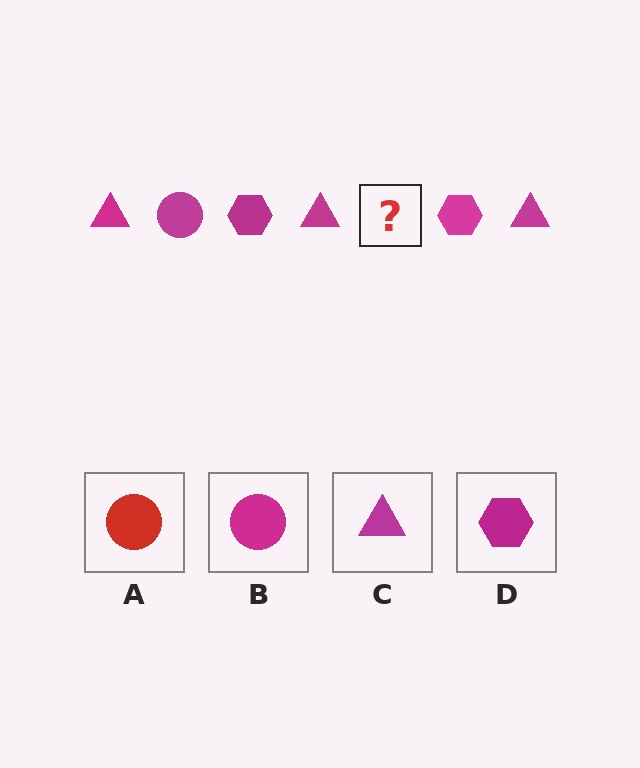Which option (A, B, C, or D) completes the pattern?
B.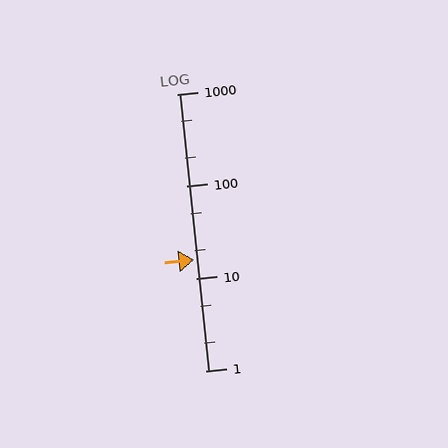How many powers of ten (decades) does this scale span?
The scale spans 3 decades, from 1 to 1000.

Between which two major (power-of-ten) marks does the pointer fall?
The pointer is between 10 and 100.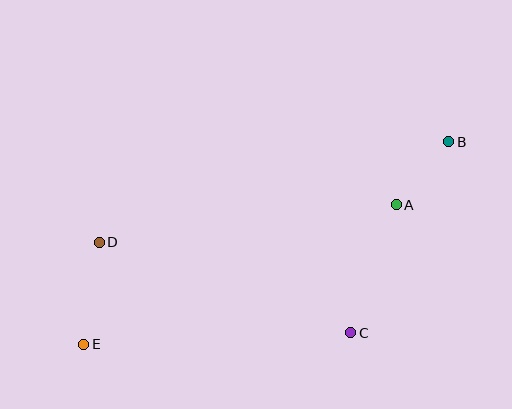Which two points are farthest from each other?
Points B and E are farthest from each other.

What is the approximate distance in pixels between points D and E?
The distance between D and E is approximately 103 pixels.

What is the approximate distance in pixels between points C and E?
The distance between C and E is approximately 267 pixels.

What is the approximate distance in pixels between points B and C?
The distance between B and C is approximately 214 pixels.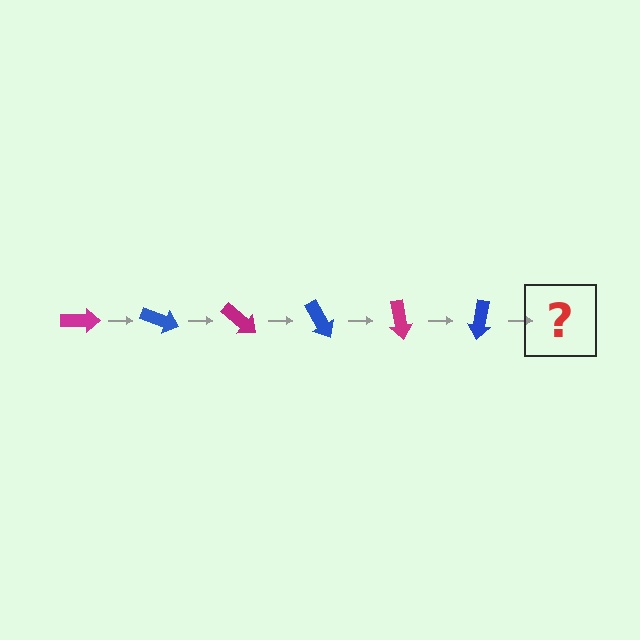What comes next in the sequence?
The next element should be a magenta arrow, rotated 120 degrees from the start.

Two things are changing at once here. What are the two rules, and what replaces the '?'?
The two rules are that it rotates 20 degrees each step and the color cycles through magenta and blue. The '?' should be a magenta arrow, rotated 120 degrees from the start.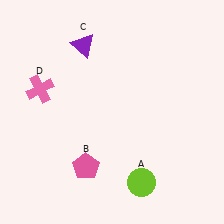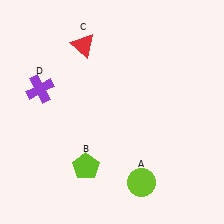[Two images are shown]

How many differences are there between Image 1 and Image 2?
There are 3 differences between the two images.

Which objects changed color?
B changed from pink to lime. C changed from purple to red. D changed from pink to purple.